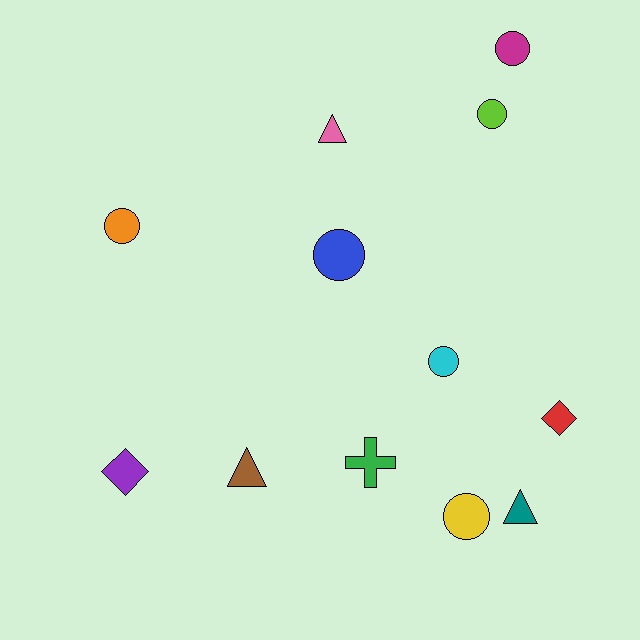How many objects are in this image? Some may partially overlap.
There are 12 objects.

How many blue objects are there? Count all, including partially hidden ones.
There is 1 blue object.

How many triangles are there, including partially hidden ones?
There are 3 triangles.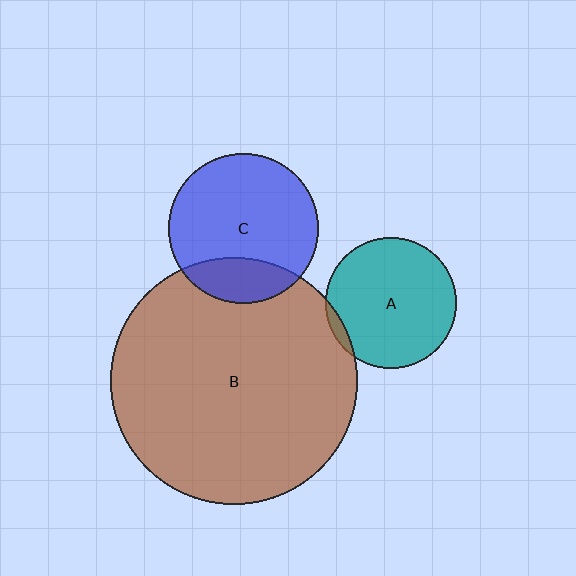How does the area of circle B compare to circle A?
Approximately 3.5 times.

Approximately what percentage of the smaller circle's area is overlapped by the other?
Approximately 5%.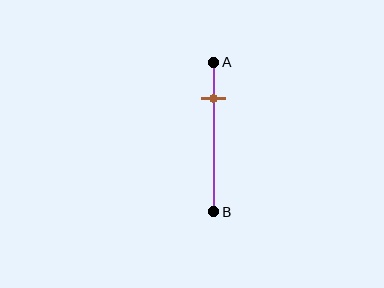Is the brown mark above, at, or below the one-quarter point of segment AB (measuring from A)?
The brown mark is approximately at the one-quarter point of segment AB.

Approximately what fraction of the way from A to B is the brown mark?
The brown mark is approximately 25% of the way from A to B.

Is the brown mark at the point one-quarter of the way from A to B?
Yes, the mark is approximately at the one-quarter point.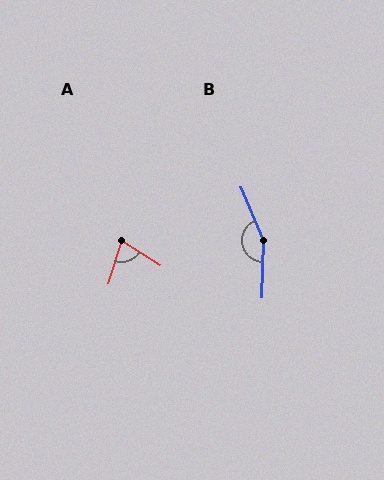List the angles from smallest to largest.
A (74°), B (156°).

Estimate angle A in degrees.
Approximately 74 degrees.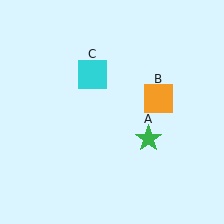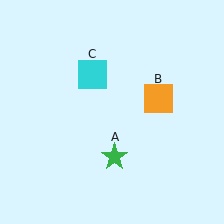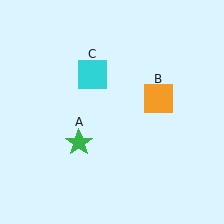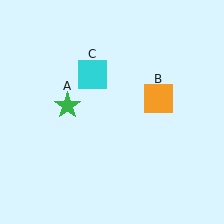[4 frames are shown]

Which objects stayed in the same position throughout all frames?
Orange square (object B) and cyan square (object C) remained stationary.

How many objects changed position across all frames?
1 object changed position: green star (object A).